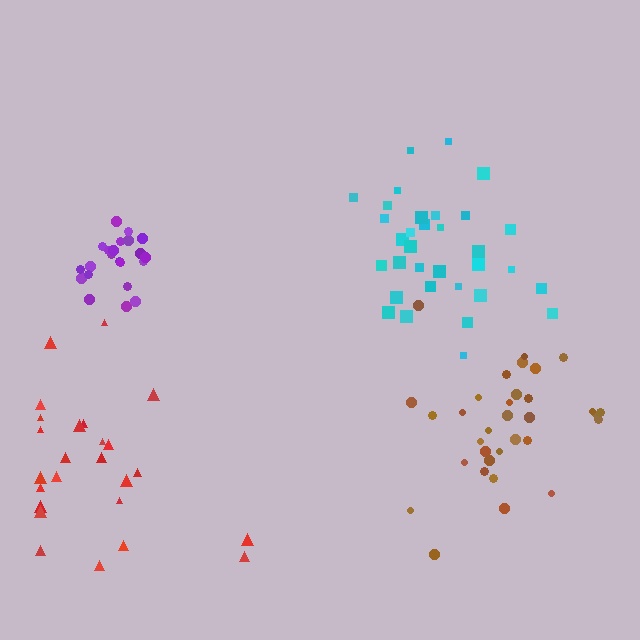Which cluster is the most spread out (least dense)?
Red.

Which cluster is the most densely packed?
Purple.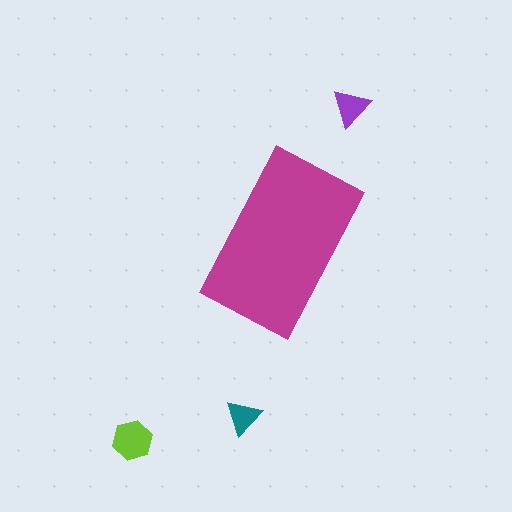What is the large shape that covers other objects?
A magenta rectangle.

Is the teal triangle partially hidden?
No, the teal triangle is fully visible.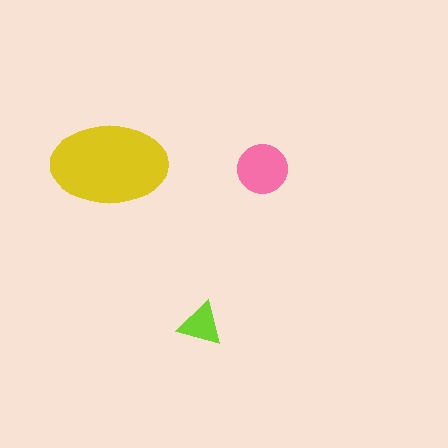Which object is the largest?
The yellow ellipse.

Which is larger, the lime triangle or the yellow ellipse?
The yellow ellipse.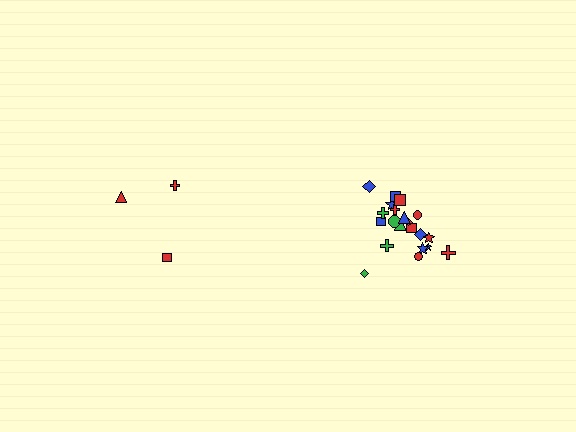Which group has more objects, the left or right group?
The right group.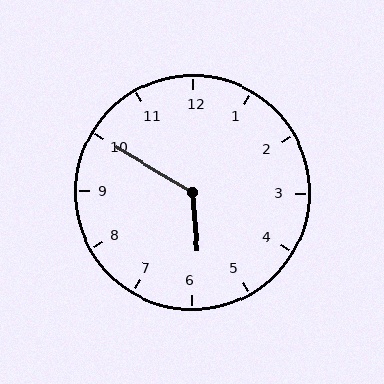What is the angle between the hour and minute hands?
Approximately 125 degrees.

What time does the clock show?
5:50.